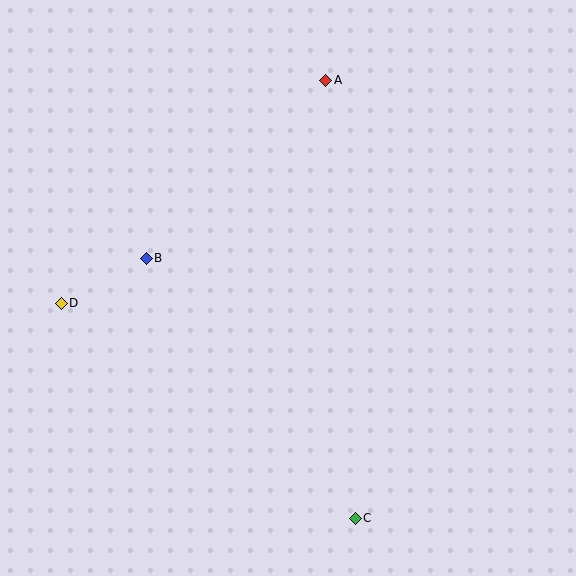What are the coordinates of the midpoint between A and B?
The midpoint between A and B is at (236, 169).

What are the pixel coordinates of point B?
Point B is at (146, 258).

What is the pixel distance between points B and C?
The distance between B and C is 334 pixels.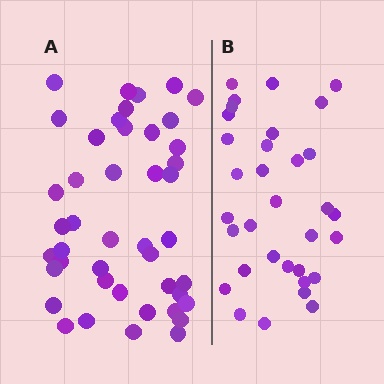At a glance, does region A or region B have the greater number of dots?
Region A (the left region) has more dots.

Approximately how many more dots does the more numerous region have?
Region A has roughly 12 or so more dots than region B.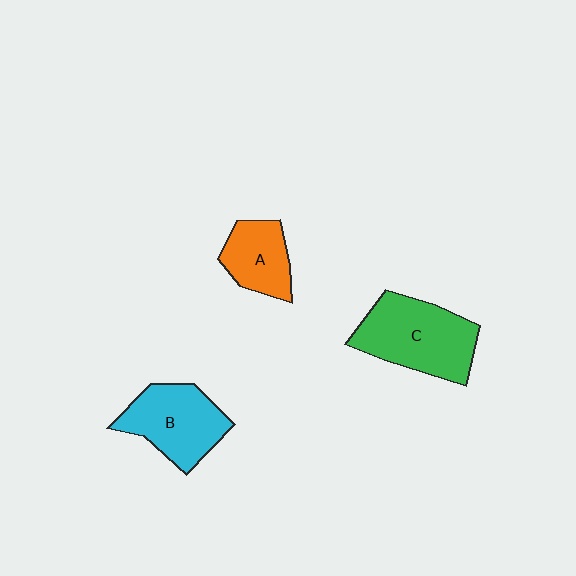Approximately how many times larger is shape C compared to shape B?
Approximately 1.2 times.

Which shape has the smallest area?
Shape A (orange).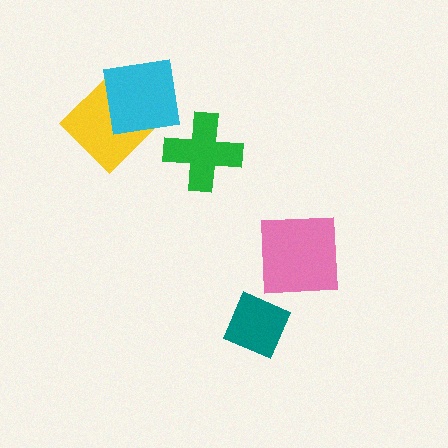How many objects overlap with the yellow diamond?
1 object overlaps with the yellow diamond.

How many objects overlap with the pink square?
0 objects overlap with the pink square.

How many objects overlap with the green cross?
0 objects overlap with the green cross.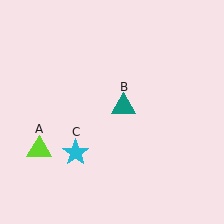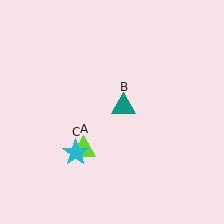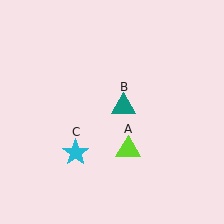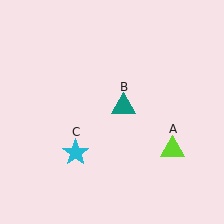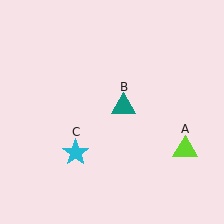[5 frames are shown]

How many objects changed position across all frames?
1 object changed position: lime triangle (object A).